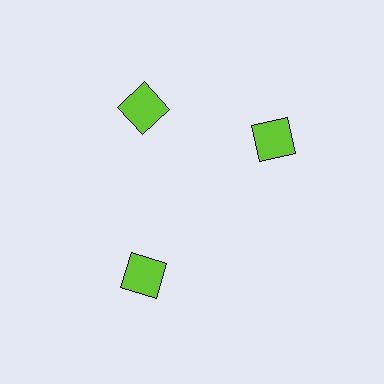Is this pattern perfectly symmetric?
No. The 3 lime squares are arranged in a ring, but one element near the 3 o'clock position is rotated out of alignment along the ring, breaking the 3-fold rotational symmetry.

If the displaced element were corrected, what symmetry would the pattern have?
It would have 3-fold rotational symmetry — the pattern would map onto itself every 120 degrees.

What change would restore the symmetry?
The symmetry would be restored by rotating it back into even spacing with its neighbors so that all 3 squares sit at equal angles and equal distance from the center.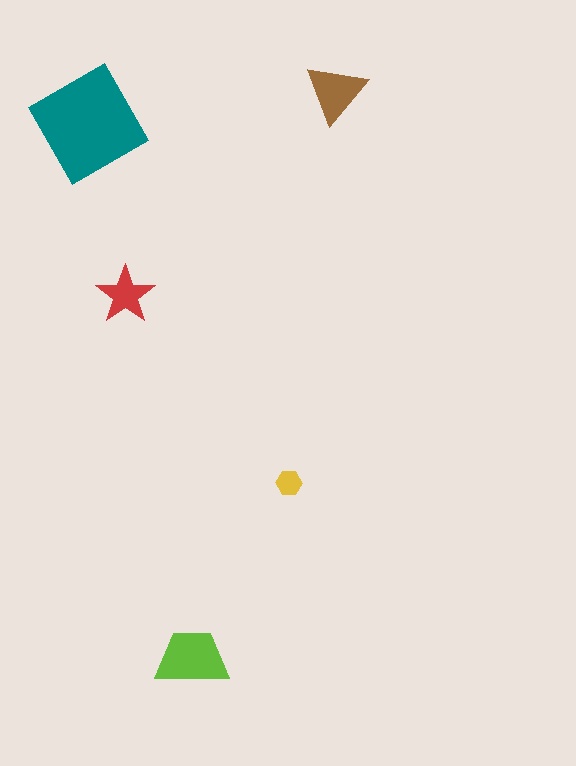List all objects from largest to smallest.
The teal diamond, the lime trapezoid, the brown triangle, the red star, the yellow hexagon.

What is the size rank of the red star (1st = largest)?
4th.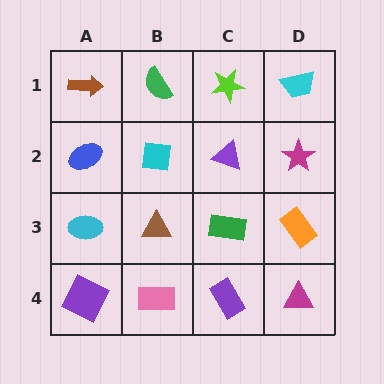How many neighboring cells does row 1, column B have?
3.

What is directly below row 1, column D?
A magenta star.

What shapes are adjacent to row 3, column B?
A cyan square (row 2, column B), a pink rectangle (row 4, column B), a cyan ellipse (row 3, column A), a green rectangle (row 3, column C).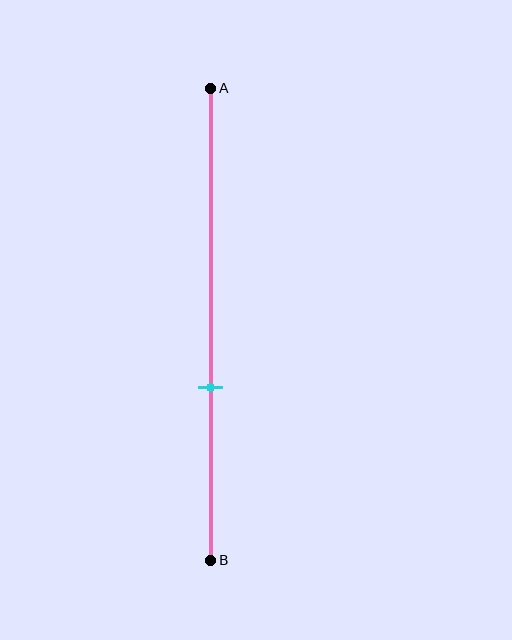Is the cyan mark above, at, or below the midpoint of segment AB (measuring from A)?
The cyan mark is below the midpoint of segment AB.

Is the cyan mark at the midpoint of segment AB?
No, the mark is at about 65% from A, not at the 50% midpoint.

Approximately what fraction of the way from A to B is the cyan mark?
The cyan mark is approximately 65% of the way from A to B.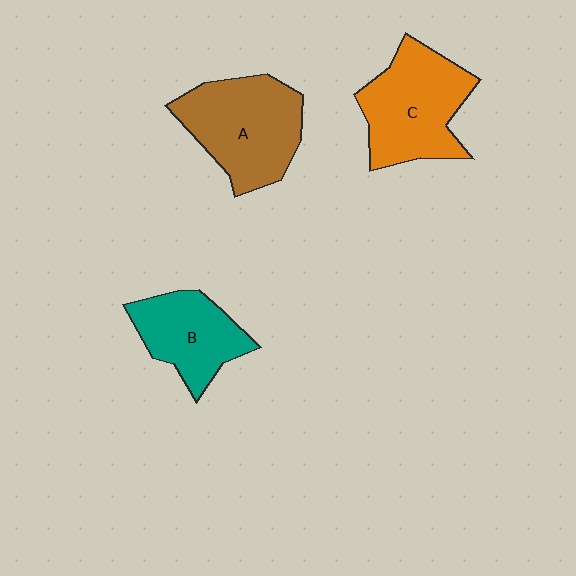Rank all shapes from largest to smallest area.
From largest to smallest: A (brown), C (orange), B (teal).